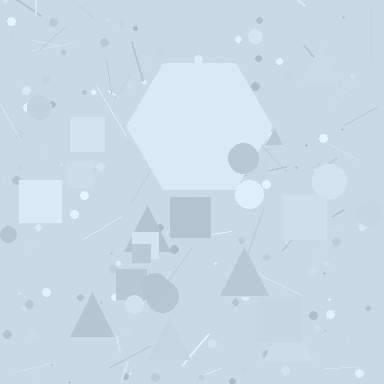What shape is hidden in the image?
A hexagon is hidden in the image.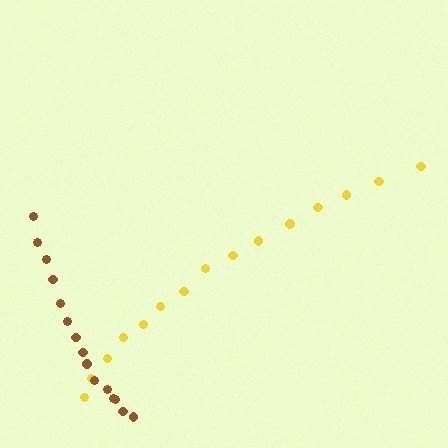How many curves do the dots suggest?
There are 2 distinct paths.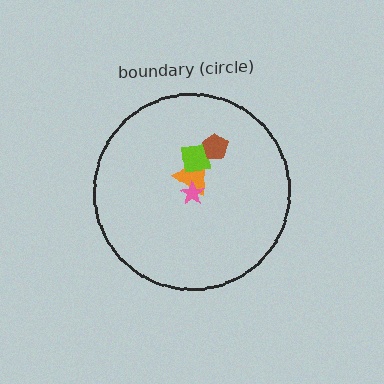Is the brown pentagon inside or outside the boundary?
Inside.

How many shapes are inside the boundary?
4 inside, 0 outside.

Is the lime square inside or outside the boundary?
Inside.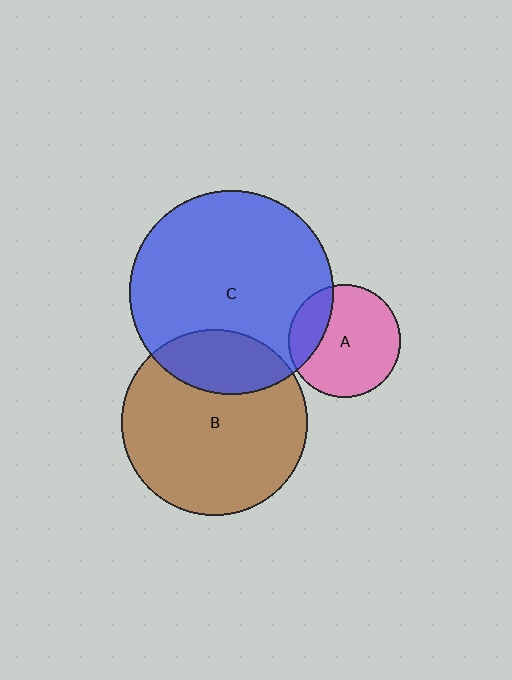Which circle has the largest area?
Circle C (blue).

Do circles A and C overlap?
Yes.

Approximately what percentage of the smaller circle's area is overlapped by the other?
Approximately 25%.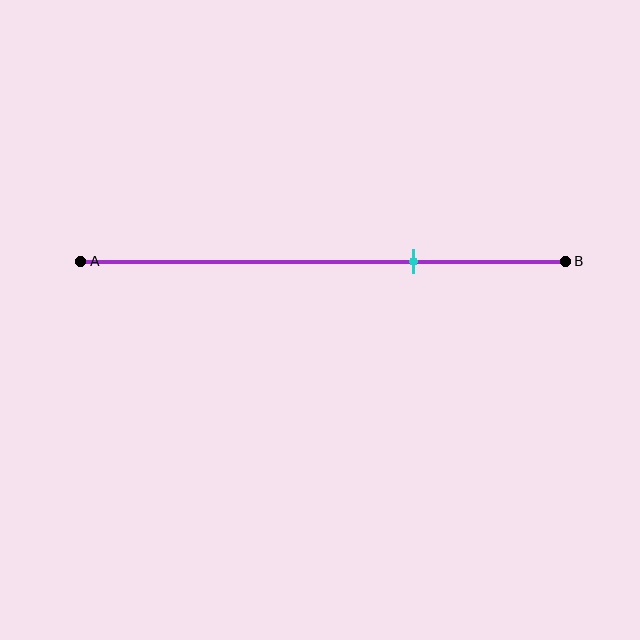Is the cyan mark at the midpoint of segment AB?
No, the mark is at about 70% from A, not at the 50% midpoint.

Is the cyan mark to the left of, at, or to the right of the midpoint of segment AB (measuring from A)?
The cyan mark is to the right of the midpoint of segment AB.